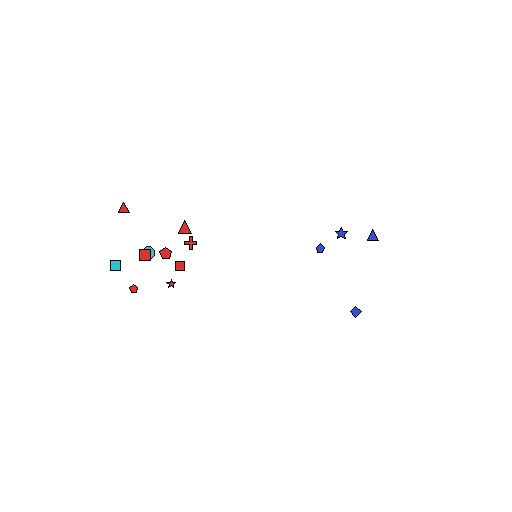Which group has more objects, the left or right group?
The left group.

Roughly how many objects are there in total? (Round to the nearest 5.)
Roughly 15 objects in total.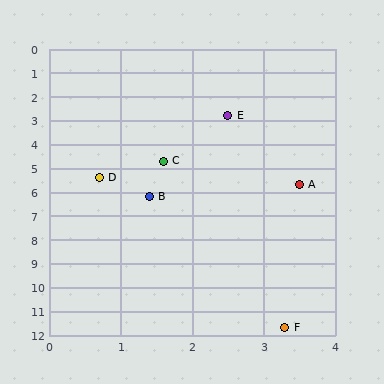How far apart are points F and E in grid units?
Points F and E are about 8.9 grid units apart.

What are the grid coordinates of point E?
Point E is at approximately (2.5, 2.8).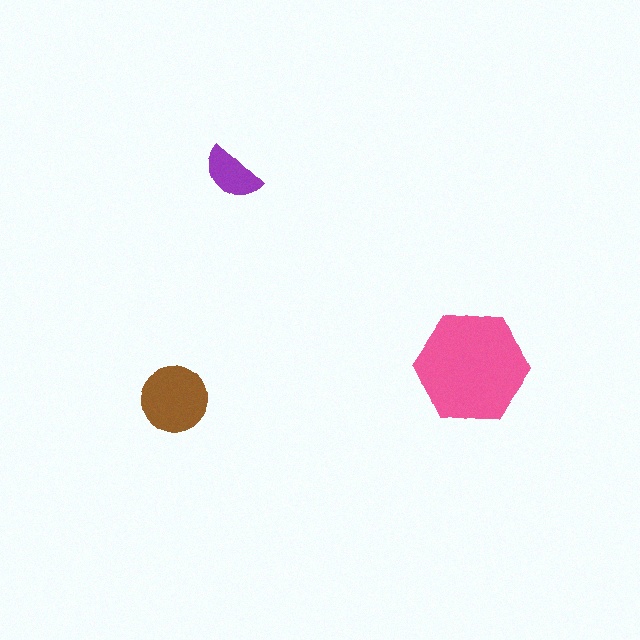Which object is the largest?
The pink hexagon.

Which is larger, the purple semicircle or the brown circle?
The brown circle.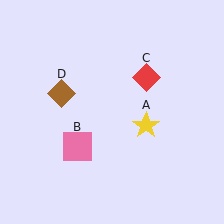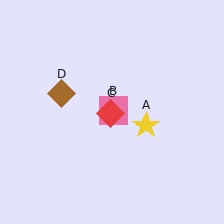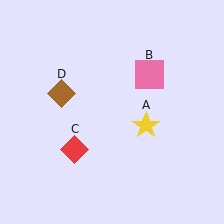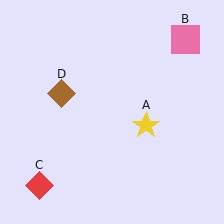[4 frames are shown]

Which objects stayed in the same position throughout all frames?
Yellow star (object A) and brown diamond (object D) remained stationary.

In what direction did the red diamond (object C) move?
The red diamond (object C) moved down and to the left.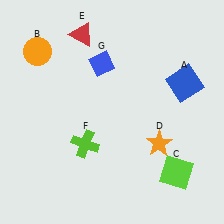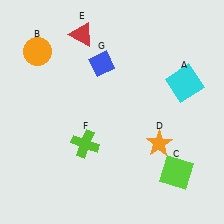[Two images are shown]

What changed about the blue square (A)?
In Image 1, A is blue. In Image 2, it changed to cyan.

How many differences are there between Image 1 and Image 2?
There is 1 difference between the two images.